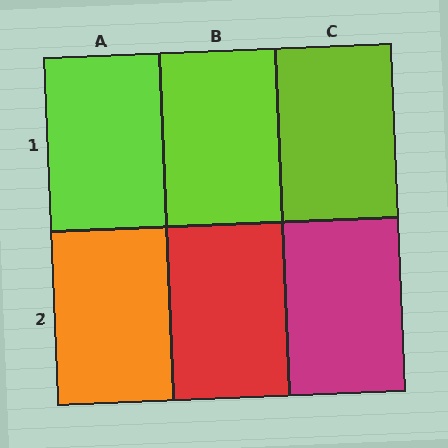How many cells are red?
1 cell is red.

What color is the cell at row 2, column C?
Magenta.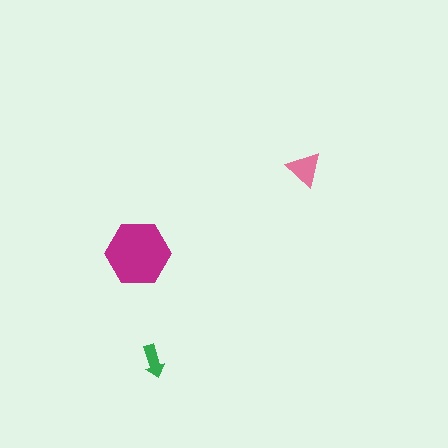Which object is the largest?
The magenta hexagon.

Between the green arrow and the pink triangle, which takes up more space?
The pink triangle.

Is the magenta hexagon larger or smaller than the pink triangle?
Larger.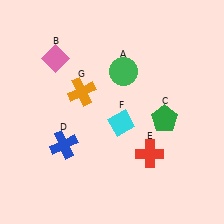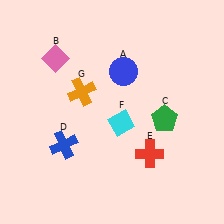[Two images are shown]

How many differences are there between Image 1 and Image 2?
There is 1 difference between the two images.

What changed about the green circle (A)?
In Image 1, A is green. In Image 2, it changed to blue.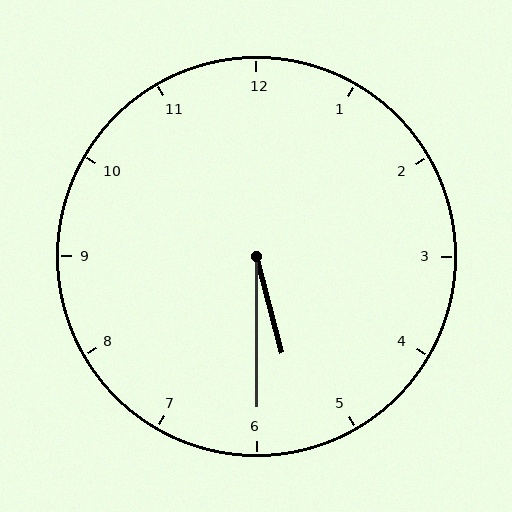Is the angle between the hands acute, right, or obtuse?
It is acute.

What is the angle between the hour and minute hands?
Approximately 15 degrees.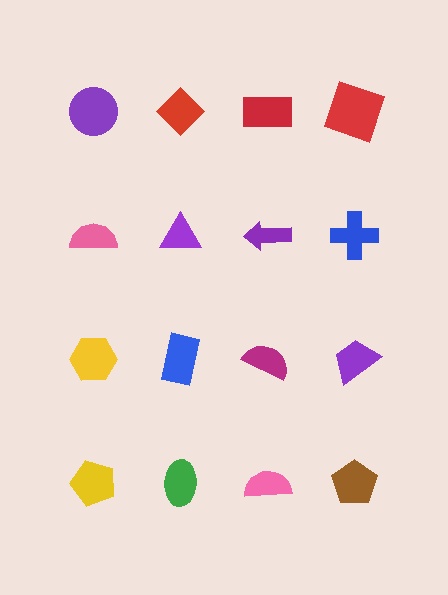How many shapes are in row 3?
4 shapes.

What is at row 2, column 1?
A pink semicircle.